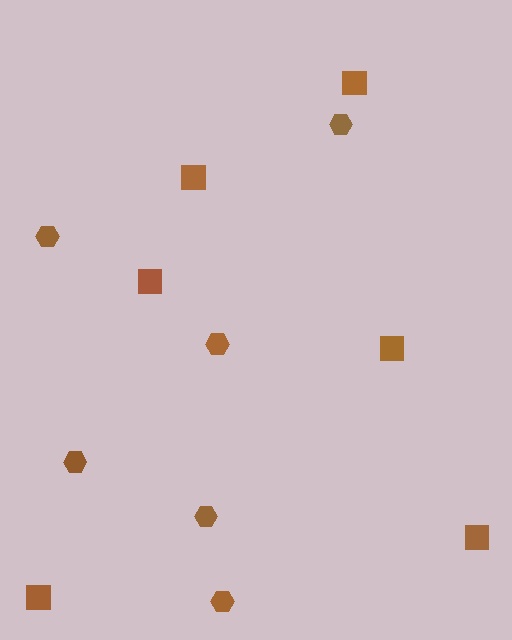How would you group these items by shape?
There are 2 groups: one group of squares (6) and one group of hexagons (6).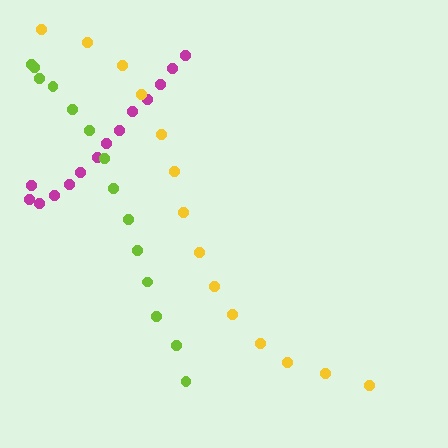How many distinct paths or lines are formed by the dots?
There are 3 distinct paths.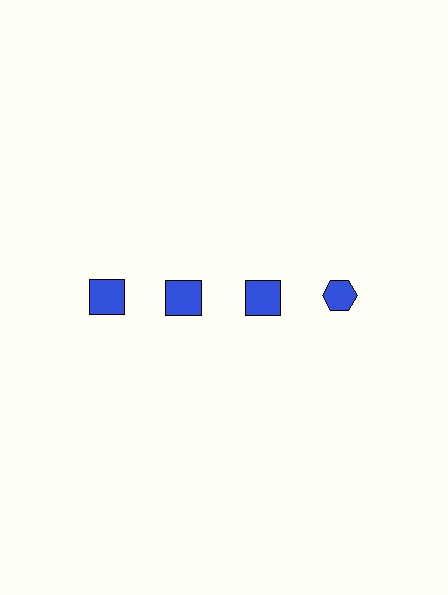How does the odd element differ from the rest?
It has a different shape: hexagon instead of square.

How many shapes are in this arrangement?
There are 4 shapes arranged in a grid pattern.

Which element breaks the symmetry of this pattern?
The blue hexagon in the top row, second from right column breaks the symmetry. All other shapes are blue squares.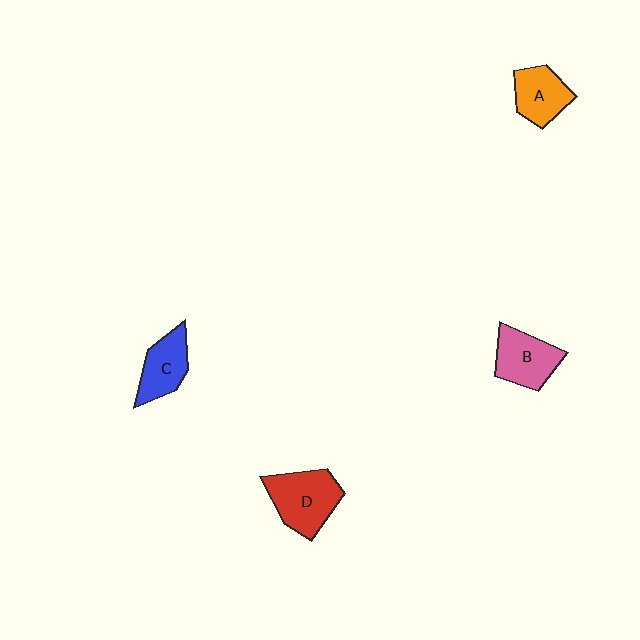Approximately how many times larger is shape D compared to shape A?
Approximately 1.4 times.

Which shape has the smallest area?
Shape A (orange).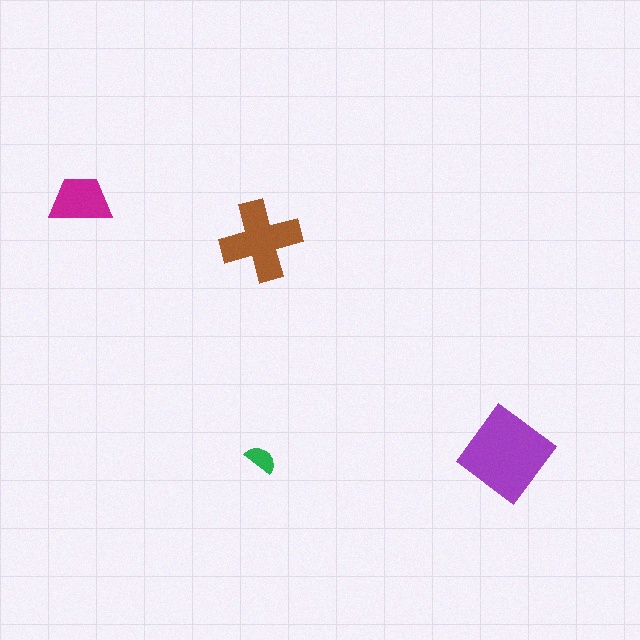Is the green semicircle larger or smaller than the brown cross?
Smaller.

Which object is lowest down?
The green semicircle is bottommost.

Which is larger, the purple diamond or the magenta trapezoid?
The purple diamond.